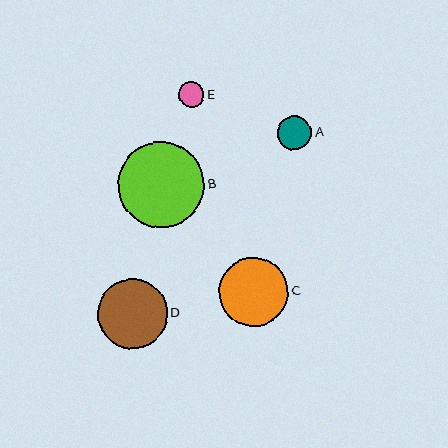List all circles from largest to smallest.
From largest to smallest: B, D, C, A, E.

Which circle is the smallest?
Circle E is the smallest with a size of approximately 26 pixels.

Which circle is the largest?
Circle B is the largest with a size of approximately 86 pixels.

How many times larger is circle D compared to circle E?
Circle D is approximately 2.7 times the size of circle E.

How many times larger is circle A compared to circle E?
Circle A is approximately 1.3 times the size of circle E.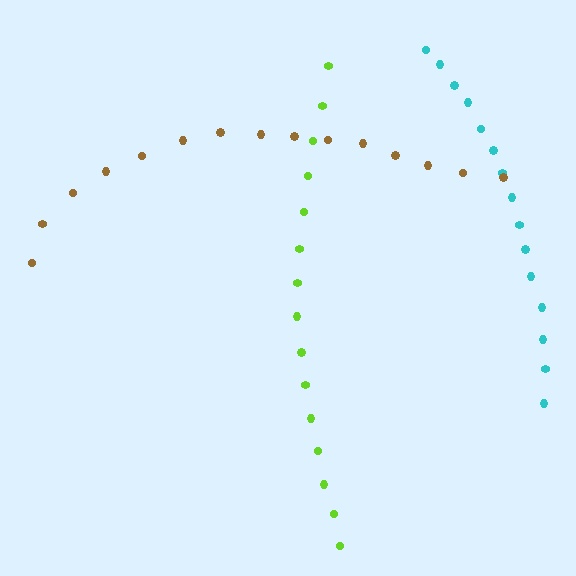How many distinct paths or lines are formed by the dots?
There are 3 distinct paths.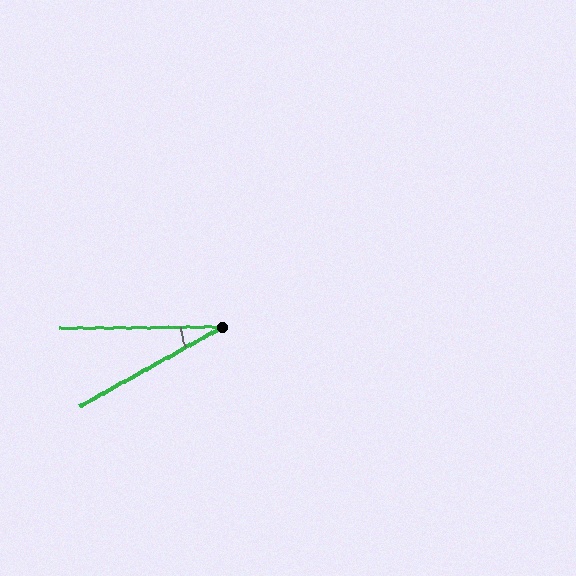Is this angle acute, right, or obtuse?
It is acute.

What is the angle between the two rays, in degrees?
Approximately 29 degrees.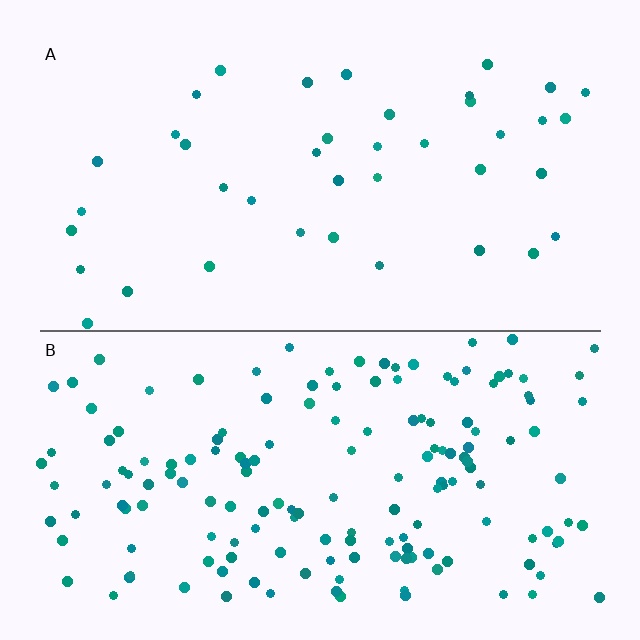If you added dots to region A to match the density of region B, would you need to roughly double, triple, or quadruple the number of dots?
Approximately quadruple.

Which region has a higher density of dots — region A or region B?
B (the bottom).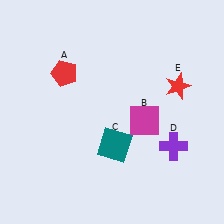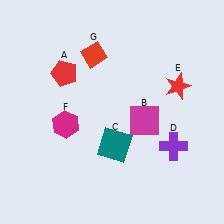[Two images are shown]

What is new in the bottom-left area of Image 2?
A magenta hexagon (F) was added in the bottom-left area of Image 2.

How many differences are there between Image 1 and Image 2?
There are 2 differences between the two images.